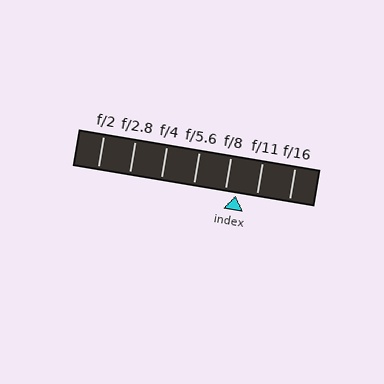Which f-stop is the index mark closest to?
The index mark is closest to f/8.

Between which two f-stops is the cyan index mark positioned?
The index mark is between f/8 and f/11.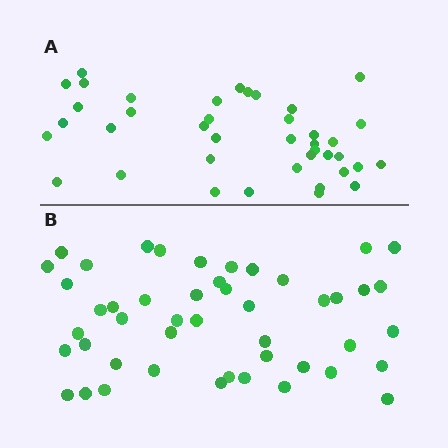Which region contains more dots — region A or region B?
Region B (the bottom region) has more dots.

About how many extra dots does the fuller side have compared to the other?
Region B has roughly 8 or so more dots than region A.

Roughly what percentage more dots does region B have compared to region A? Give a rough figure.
About 20% more.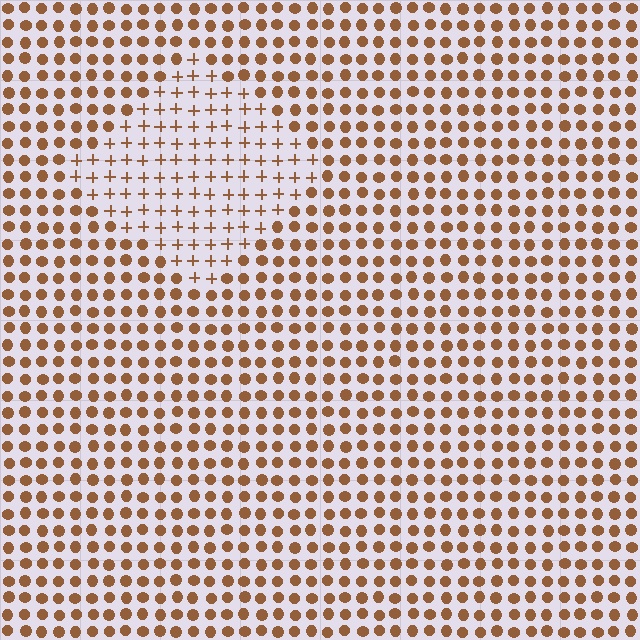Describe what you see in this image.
The image is filled with small brown elements arranged in a uniform grid. A diamond-shaped region contains plus signs, while the surrounding area contains circles. The boundary is defined purely by the change in element shape.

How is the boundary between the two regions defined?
The boundary is defined by a change in element shape: plus signs inside vs. circles outside. All elements share the same color and spacing.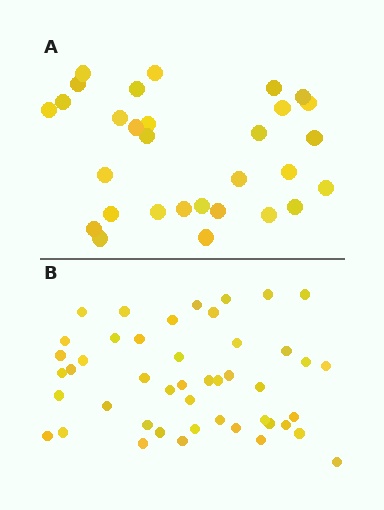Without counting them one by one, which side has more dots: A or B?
Region B (the bottom region) has more dots.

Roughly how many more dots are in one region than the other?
Region B has approximately 15 more dots than region A.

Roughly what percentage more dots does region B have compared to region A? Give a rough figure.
About 55% more.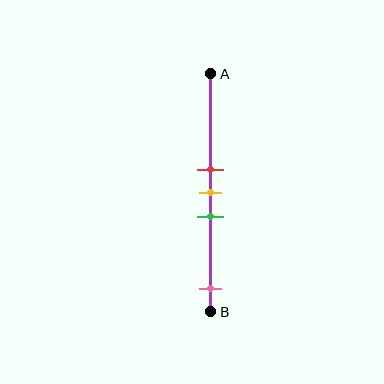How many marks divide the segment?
There are 4 marks dividing the segment.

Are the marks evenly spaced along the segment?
No, the marks are not evenly spaced.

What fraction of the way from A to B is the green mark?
The green mark is approximately 60% (0.6) of the way from A to B.